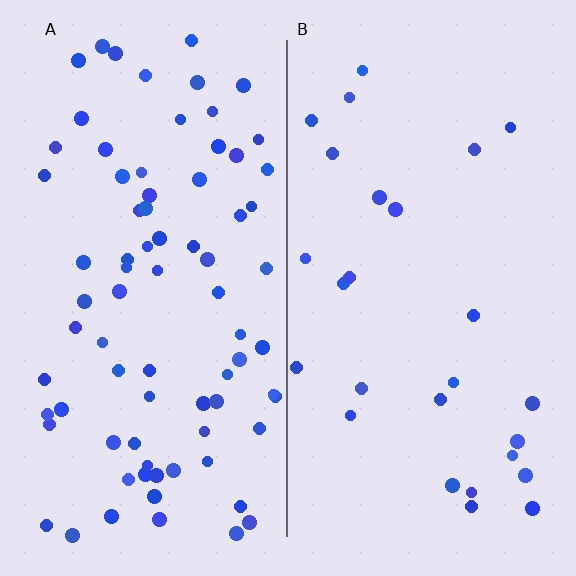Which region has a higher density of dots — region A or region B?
A (the left).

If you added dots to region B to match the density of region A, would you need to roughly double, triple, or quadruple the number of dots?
Approximately triple.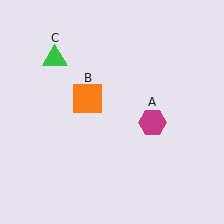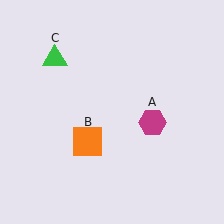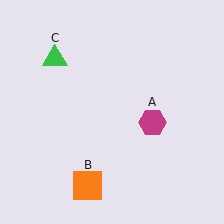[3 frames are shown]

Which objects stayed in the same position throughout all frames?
Magenta hexagon (object A) and green triangle (object C) remained stationary.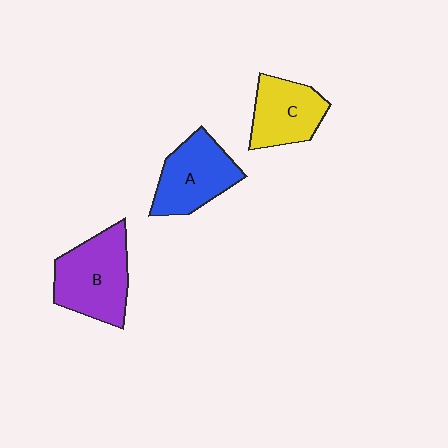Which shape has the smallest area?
Shape C (yellow).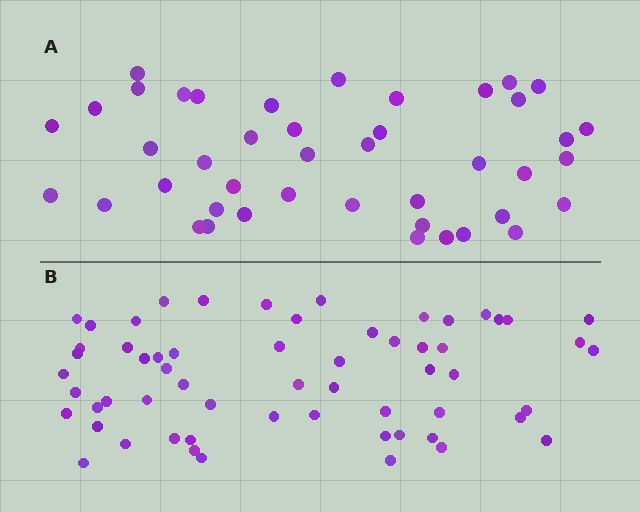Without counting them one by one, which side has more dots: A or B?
Region B (the bottom region) has more dots.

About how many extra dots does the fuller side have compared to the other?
Region B has approximately 15 more dots than region A.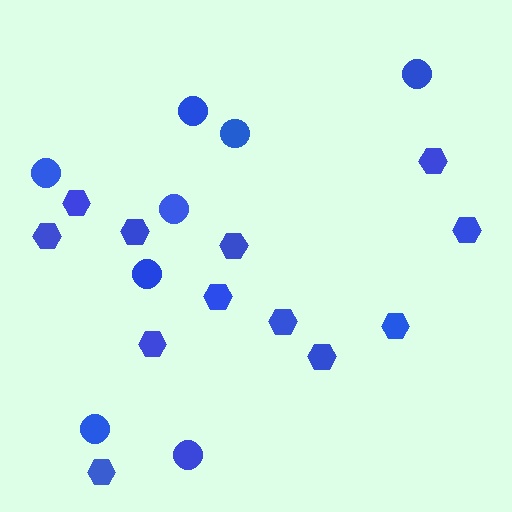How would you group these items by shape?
There are 2 groups: one group of hexagons (12) and one group of circles (8).